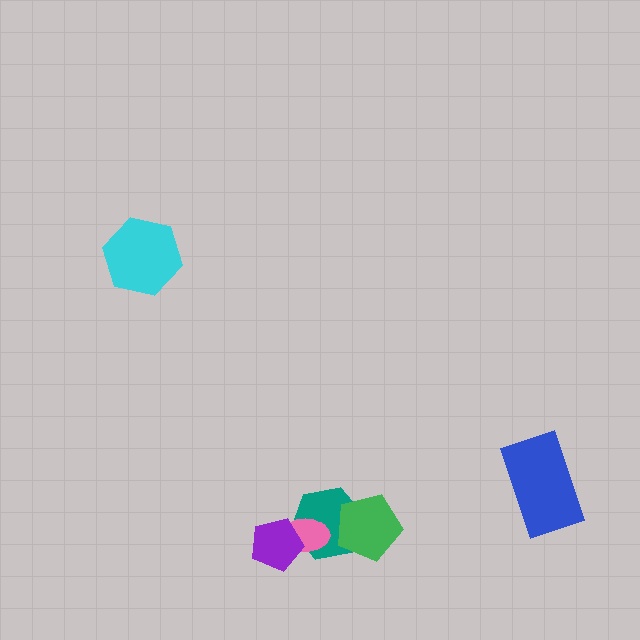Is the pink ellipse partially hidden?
Yes, it is partially covered by another shape.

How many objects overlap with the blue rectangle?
0 objects overlap with the blue rectangle.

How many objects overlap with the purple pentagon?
2 objects overlap with the purple pentagon.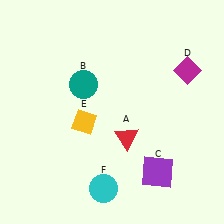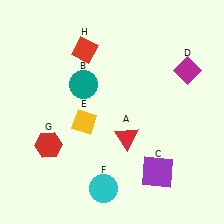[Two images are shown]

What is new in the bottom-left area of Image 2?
A red hexagon (G) was added in the bottom-left area of Image 2.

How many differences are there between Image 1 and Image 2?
There are 2 differences between the two images.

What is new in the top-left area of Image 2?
A red diamond (H) was added in the top-left area of Image 2.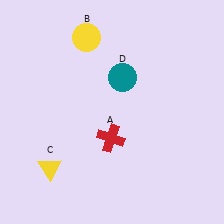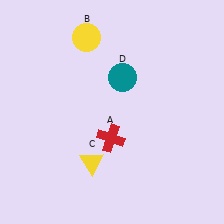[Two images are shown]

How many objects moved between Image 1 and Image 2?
1 object moved between the two images.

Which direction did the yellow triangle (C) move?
The yellow triangle (C) moved right.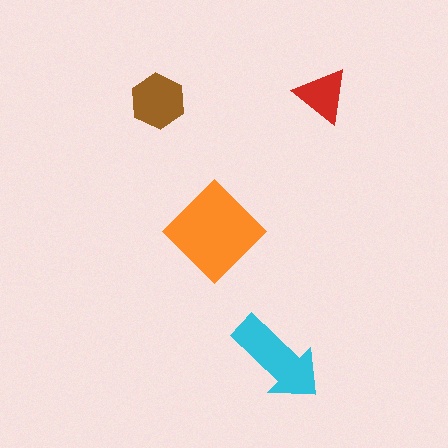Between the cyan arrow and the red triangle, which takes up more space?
The cyan arrow.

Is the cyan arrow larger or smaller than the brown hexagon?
Larger.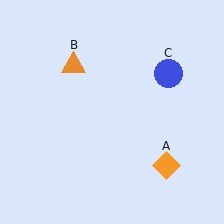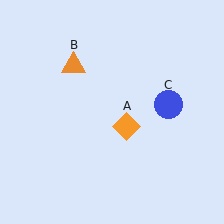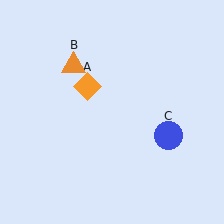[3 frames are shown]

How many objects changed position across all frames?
2 objects changed position: orange diamond (object A), blue circle (object C).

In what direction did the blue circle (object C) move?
The blue circle (object C) moved down.